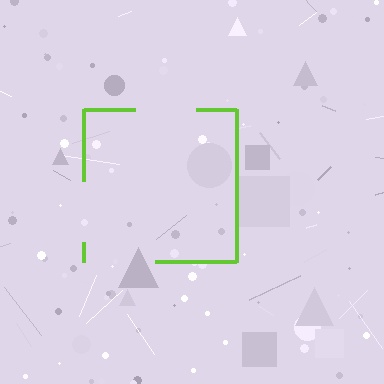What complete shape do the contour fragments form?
The contour fragments form a square.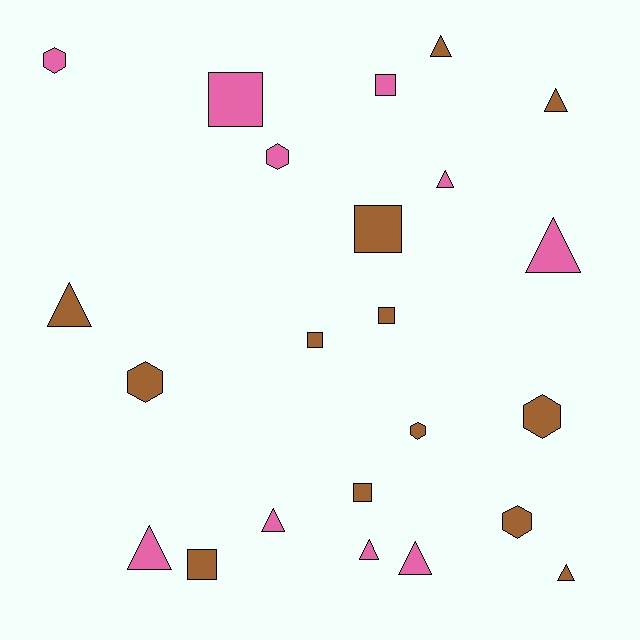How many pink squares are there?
There are 2 pink squares.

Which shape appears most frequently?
Triangle, with 10 objects.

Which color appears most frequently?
Brown, with 13 objects.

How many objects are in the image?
There are 23 objects.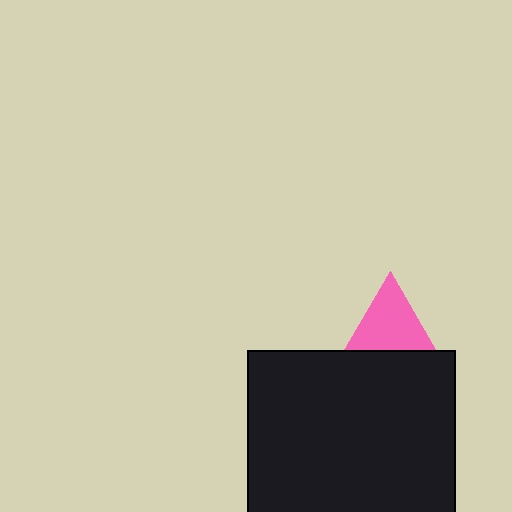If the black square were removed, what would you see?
You would see the complete pink triangle.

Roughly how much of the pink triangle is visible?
About half of it is visible (roughly 54%).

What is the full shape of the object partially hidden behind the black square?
The partially hidden object is a pink triangle.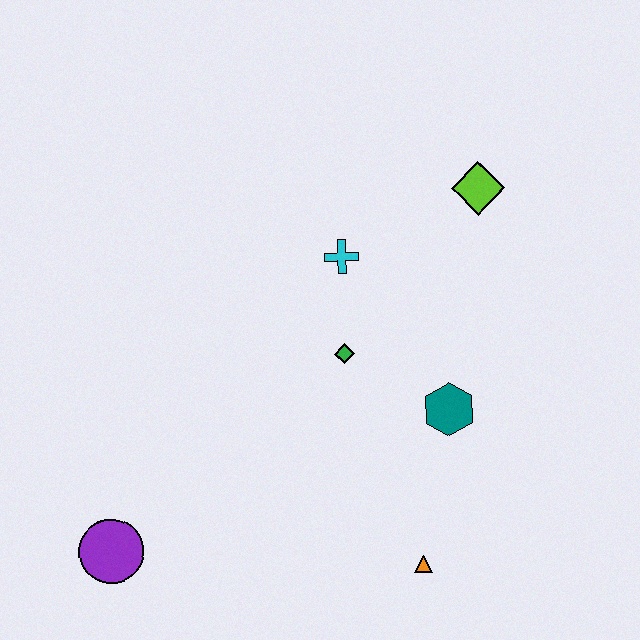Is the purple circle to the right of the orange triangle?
No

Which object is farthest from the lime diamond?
The purple circle is farthest from the lime diamond.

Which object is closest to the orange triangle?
The teal hexagon is closest to the orange triangle.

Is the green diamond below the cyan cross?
Yes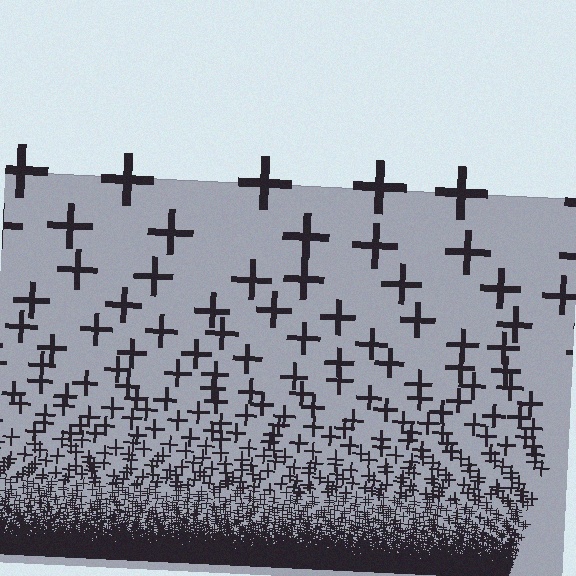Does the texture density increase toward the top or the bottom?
Density increases toward the bottom.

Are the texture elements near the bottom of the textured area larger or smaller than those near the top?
Smaller. The gradient is inverted — elements near the bottom are smaller and denser.